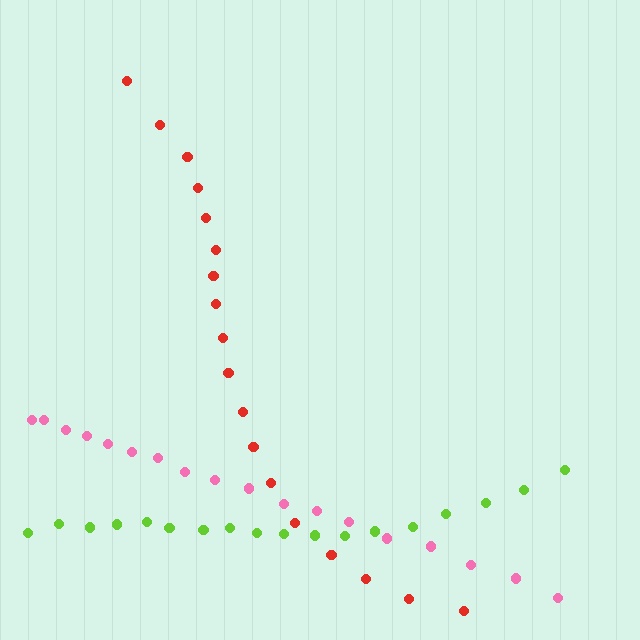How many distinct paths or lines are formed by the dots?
There are 3 distinct paths.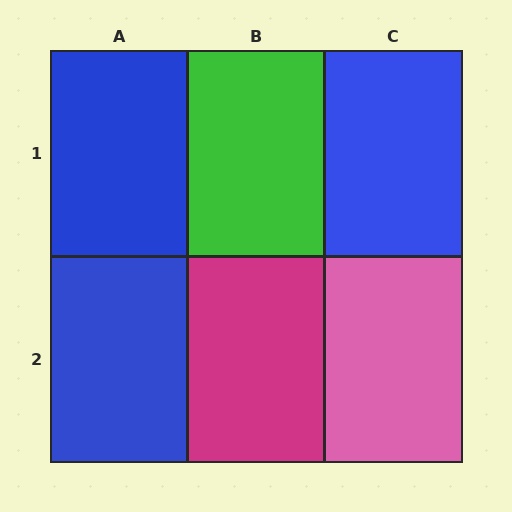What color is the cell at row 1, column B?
Green.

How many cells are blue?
3 cells are blue.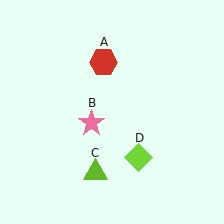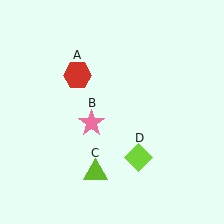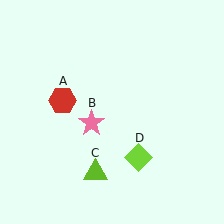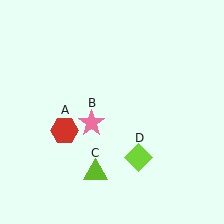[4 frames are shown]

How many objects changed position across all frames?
1 object changed position: red hexagon (object A).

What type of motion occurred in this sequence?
The red hexagon (object A) rotated counterclockwise around the center of the scene.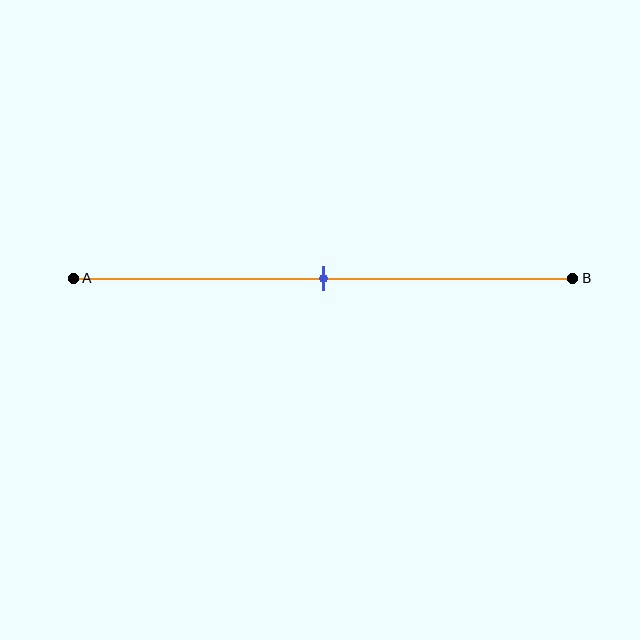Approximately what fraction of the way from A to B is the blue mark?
The blue mark is approximately 50% of the way from A to B.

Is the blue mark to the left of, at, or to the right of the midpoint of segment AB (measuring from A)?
The blue mark is approximately at the midpoint of segment AB.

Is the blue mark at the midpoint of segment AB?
Yes, the mark is approximately at the midpoint.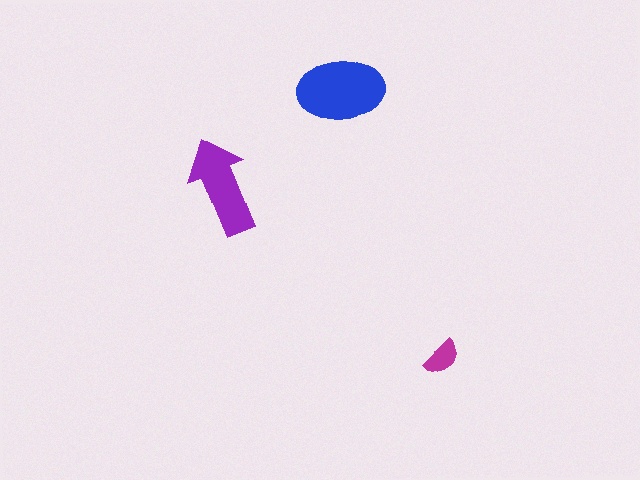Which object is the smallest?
The magenta semicircle.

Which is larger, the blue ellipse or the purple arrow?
The blue ellipse.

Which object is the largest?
The blue ellipse.